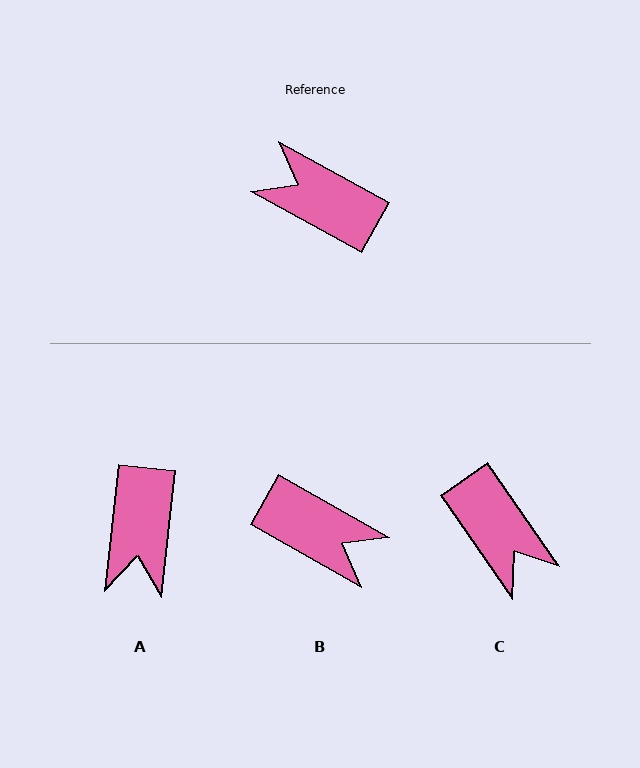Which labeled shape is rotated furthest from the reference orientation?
B, about 179 degrees away.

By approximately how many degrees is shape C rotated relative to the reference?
Approximately 154 degrees counter-clockwise.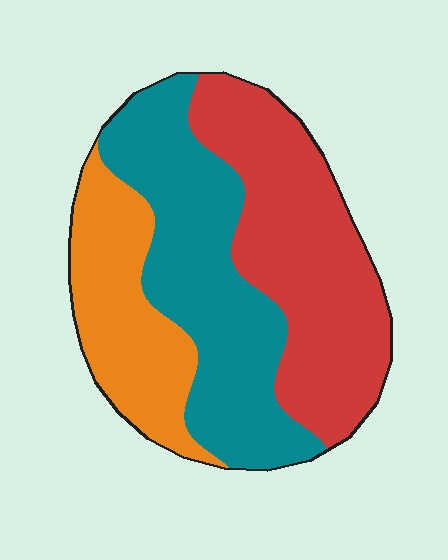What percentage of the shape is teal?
Teal takes up about three eighths (3/8) of the shape.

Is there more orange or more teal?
Teal.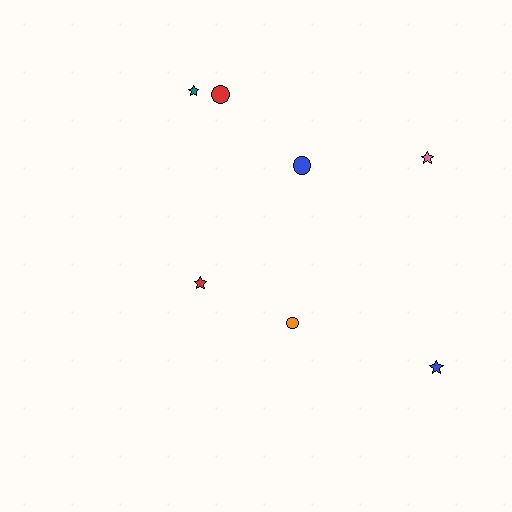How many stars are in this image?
There are 4 stars.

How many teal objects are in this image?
There is 1 teal object.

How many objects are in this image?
There are 7 objects.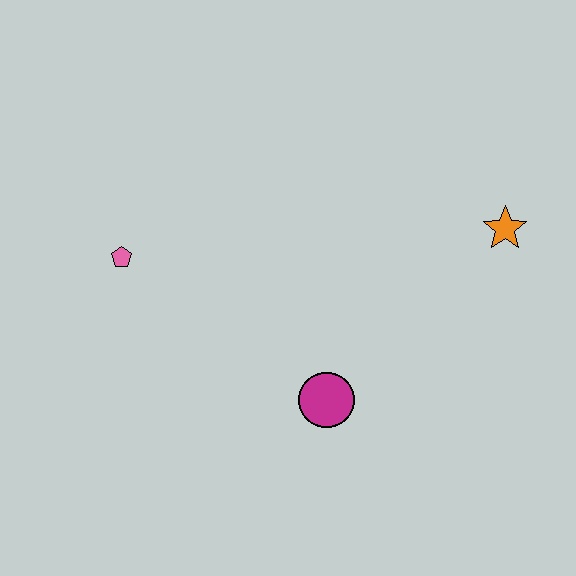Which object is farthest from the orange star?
The pink pentagon is farthest from the orange star.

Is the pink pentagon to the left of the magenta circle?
Yes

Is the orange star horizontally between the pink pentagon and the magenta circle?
No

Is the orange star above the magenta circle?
Yes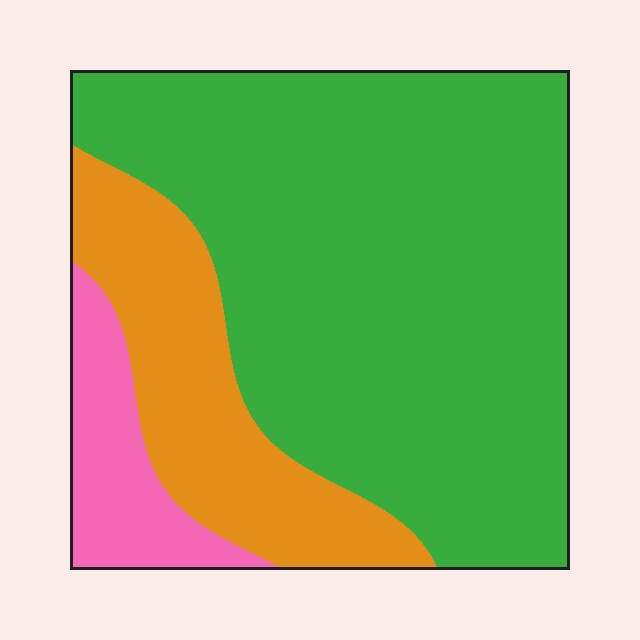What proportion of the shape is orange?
Orange takes up about one fifth (1/5) of the shape.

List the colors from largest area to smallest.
From largest to smallest: green, orange, pink.